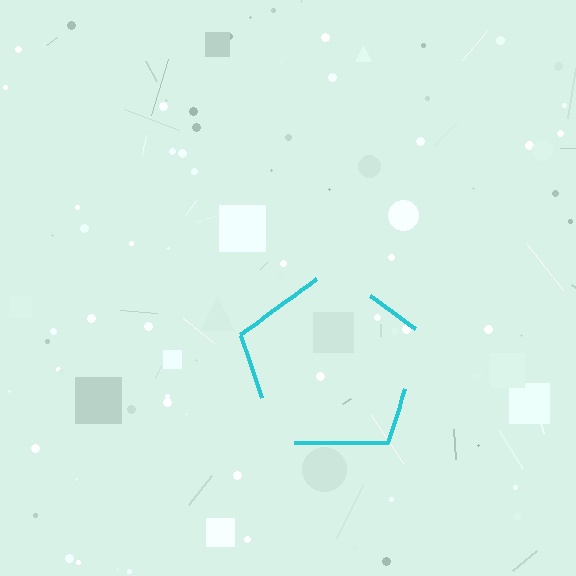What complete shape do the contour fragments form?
The contour fragments form a pentagon.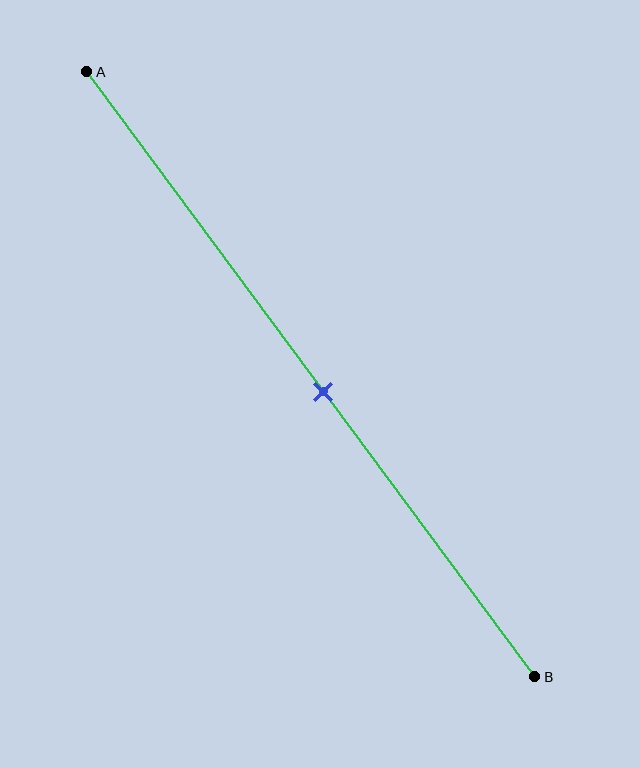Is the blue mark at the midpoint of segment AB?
Yes, the mark is approximately at the midpoint.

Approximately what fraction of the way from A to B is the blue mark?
The blue mark is approximately 55% of the way from A to B.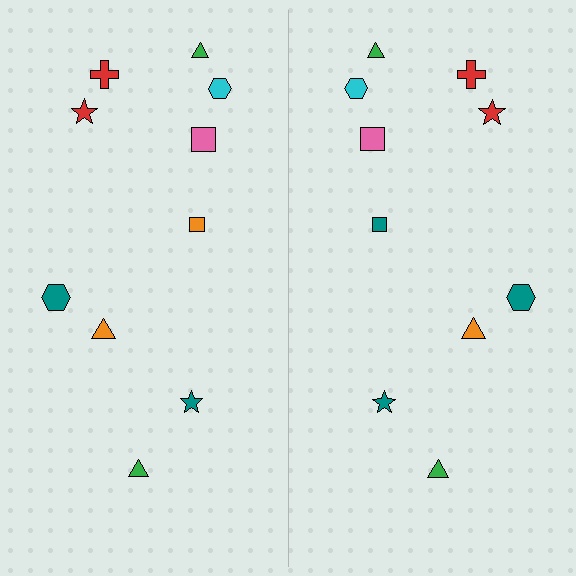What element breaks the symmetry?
The teal square on the right side breaks the symmetry — its mirror counterpart is orange.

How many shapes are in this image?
There are 20 shapes in this image.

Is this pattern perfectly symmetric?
No, the pattern is not perfectly symmetric. The teal square on the right side breaks the symmetry — its mirror counterpart is orange.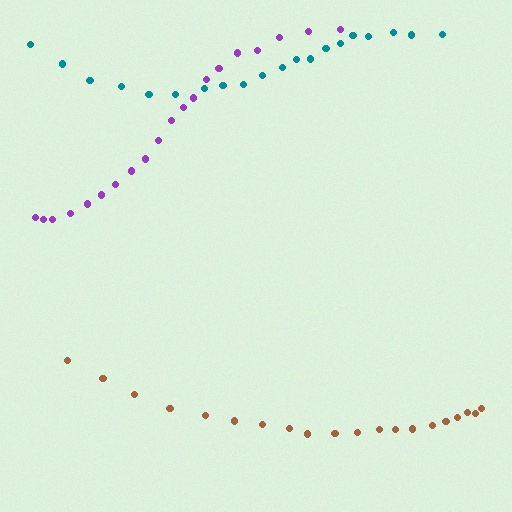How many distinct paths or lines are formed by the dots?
There are 3 distinct paths.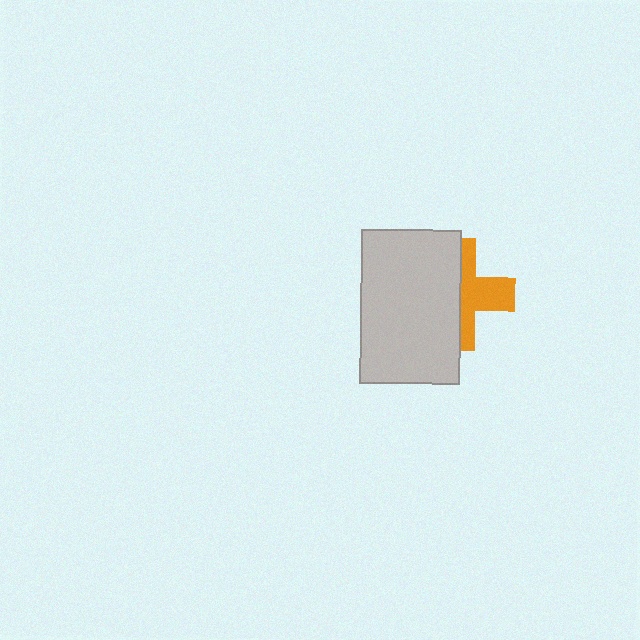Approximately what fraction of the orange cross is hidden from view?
Roughly 55% of the orange cross is hidden behind the light gray rectangle.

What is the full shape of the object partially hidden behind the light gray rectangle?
The partially hidden object is an orange cross.